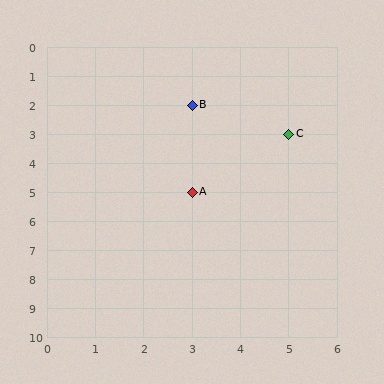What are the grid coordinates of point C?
Point C is at grid coordinates (5, 3).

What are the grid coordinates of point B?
Point B is at grid coordinates (3, 2).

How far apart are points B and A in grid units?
Points B and A are 3 rows apart.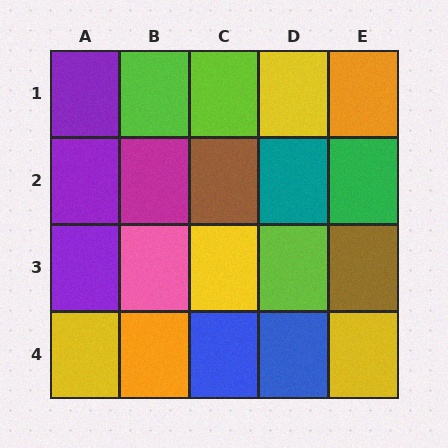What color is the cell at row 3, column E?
Brown.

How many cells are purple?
3 cells are purple.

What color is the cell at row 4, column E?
Yellow.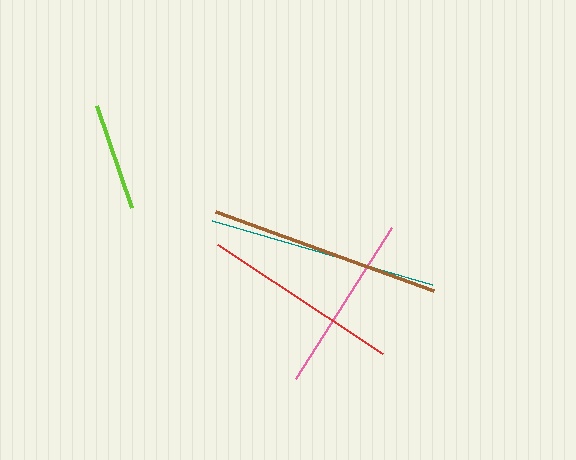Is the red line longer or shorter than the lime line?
The red line is longer than the lime line.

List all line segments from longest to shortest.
From longest to shortest: brown, teal, red, pink, lime.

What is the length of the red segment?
The red segment is approximately 198 pixels long.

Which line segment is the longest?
The brown line is the longest at approximately 233 pixels.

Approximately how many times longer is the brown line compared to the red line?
The brown line is approximately 1.2 times the length of the red line.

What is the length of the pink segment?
The pink segment is approximately 179 pixels long.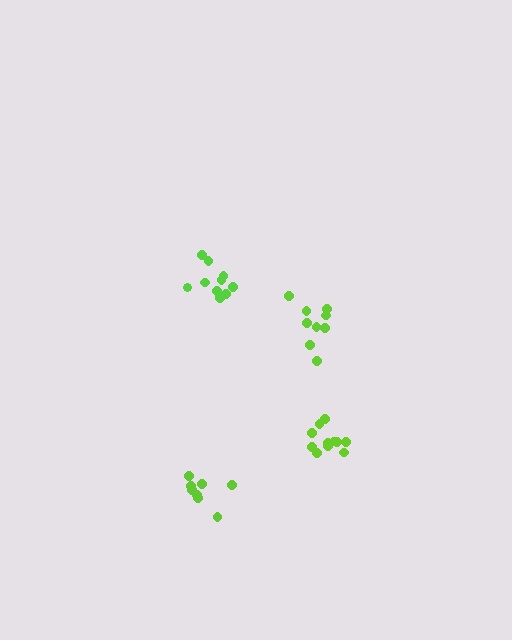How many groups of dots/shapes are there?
There are 4 groups.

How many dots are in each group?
Group 1: 8 dots, Group 2: 9 dots, Group 3: 11 dots, Group 4: 10 dots (38 total).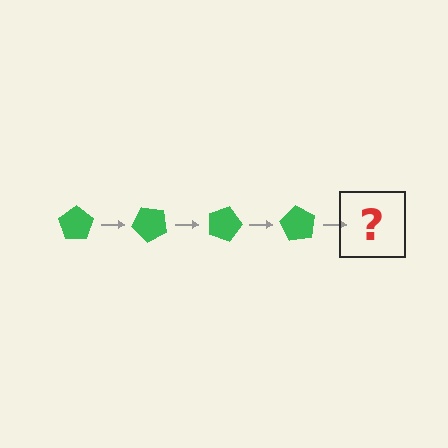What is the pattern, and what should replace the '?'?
The pattern is that the pentagon rotates 45 degrees each step. The '?' should be a green pentagon rotated 180 degrees.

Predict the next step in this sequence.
The next step is a green pentagon rotated 180 degrees.